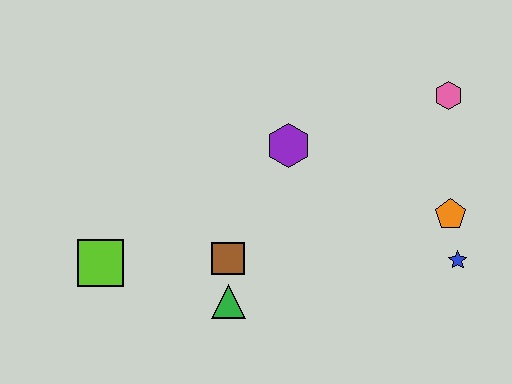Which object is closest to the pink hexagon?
The orange pentagon is closest to the pink hexagon.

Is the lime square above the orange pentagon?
No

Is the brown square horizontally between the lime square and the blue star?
Yes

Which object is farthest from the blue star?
The lime square is farthest from the blue star.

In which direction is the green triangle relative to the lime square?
The green triangle is to the right of the lime square.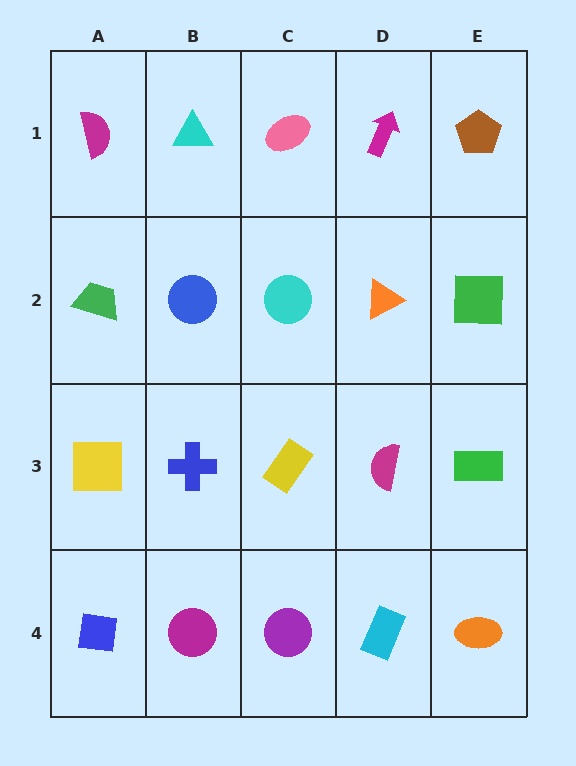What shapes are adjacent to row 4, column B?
A blue cross (row 3, column B), a blue square (row 4, column A), a purple circle (row 4, column C).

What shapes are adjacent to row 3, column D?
An orange triangle (row 2, column D), a cyan rectangle (row 4, column D), a yellow rectangle (row 3, column C), a green rectangle (row 3, column E).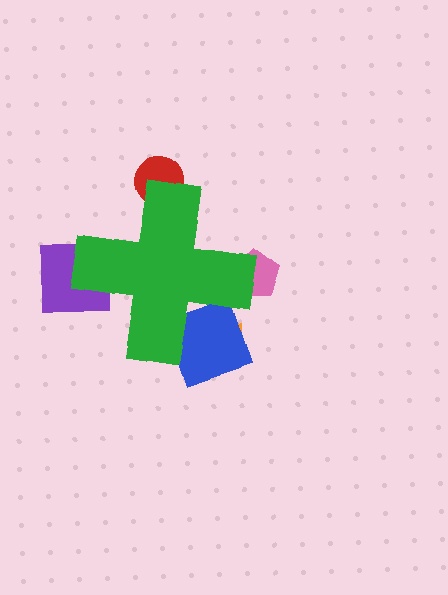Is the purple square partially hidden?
Yes, the purple square is partially hidden behind the green cross.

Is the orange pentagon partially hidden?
Yes, the orange pentagon is partially hidden behind the green cross.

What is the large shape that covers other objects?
A green cross.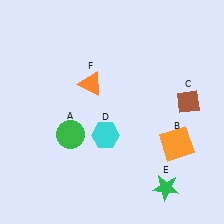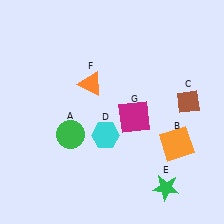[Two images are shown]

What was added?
A magenta square (G) was added in Image 2.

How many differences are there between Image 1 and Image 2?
There is 1 difference between the two images.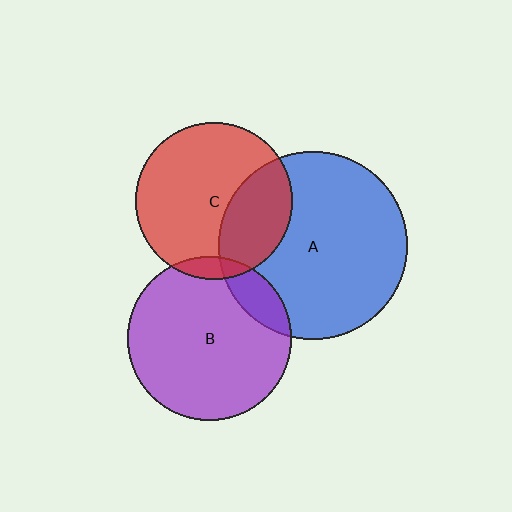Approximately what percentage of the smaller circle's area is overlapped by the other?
Approximately 5%.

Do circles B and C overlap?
Yes.